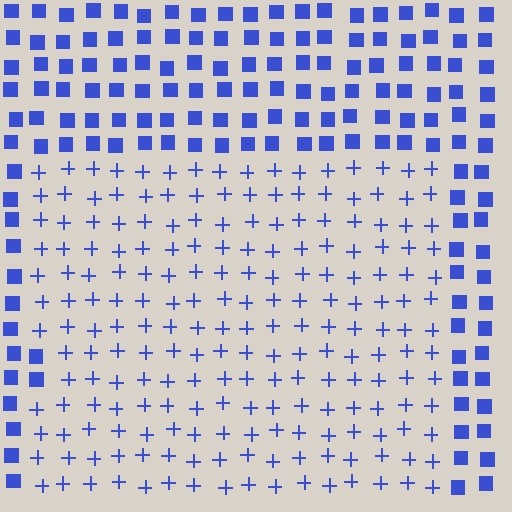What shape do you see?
I see a rectangle.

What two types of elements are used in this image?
The image uses plus signs inside the rectangle region and squares outside it.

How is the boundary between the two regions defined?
The boundary is defined by a change in element shape: plus signs inside vs. squares outside. All elements share the same color and spacing.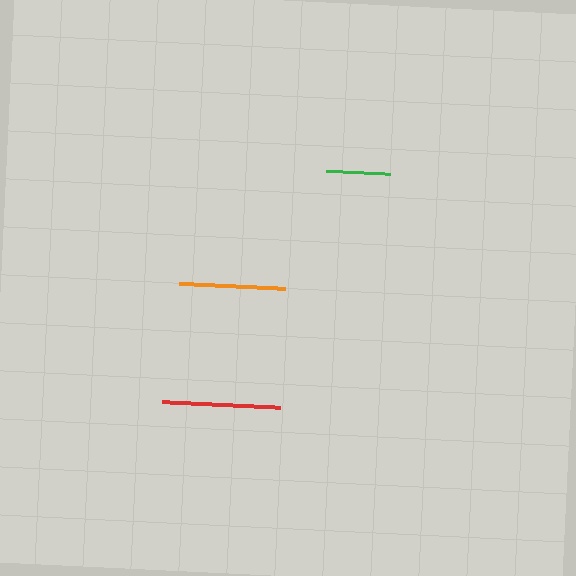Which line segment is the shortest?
The green line is the shortest at approximately 65 pixels.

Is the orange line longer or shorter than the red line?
The red line is longer than the orange line.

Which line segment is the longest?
The red line is the longest at approximately 118 pixels.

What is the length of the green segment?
The green segment is approximately 65 pixels long.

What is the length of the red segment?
The red segment is approximately 118 pixels long.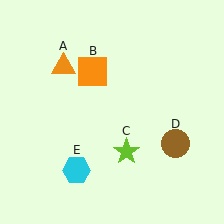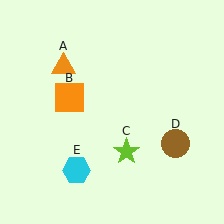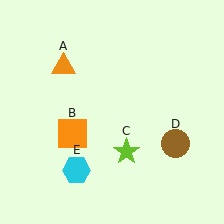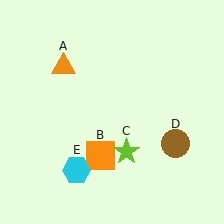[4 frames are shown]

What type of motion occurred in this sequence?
The orange square (object B) rotated counterclockwise around the center of the scene.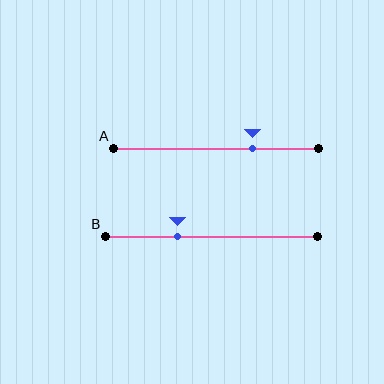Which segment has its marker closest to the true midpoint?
Segment B has its marker closest to the true midpoint.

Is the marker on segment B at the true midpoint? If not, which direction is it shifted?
No, the marker on segment B is shifted to the left by about 16% of the segment length.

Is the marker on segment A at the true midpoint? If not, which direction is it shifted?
No, the marker on segment A is shifted to the right by about 18% of the segment length.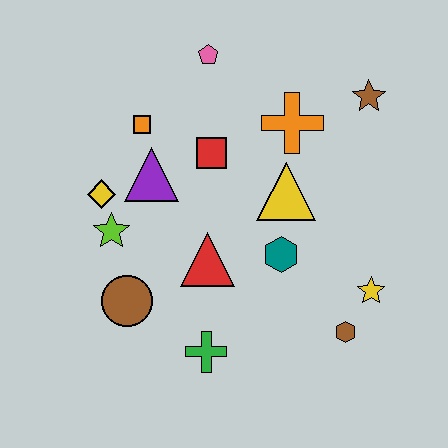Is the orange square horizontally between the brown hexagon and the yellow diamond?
Yes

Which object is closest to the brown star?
The orange cross is closest to the brown star.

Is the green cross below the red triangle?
Yes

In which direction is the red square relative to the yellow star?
The red square is to the left of the yellow star.